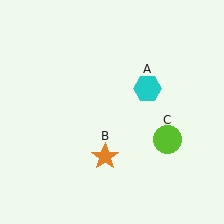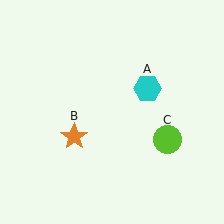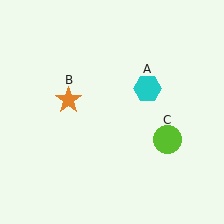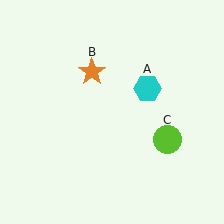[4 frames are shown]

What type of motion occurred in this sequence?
The orange star (object B) rotated clockwise around the center of the scene.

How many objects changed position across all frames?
1 object changed position: orange star (object B).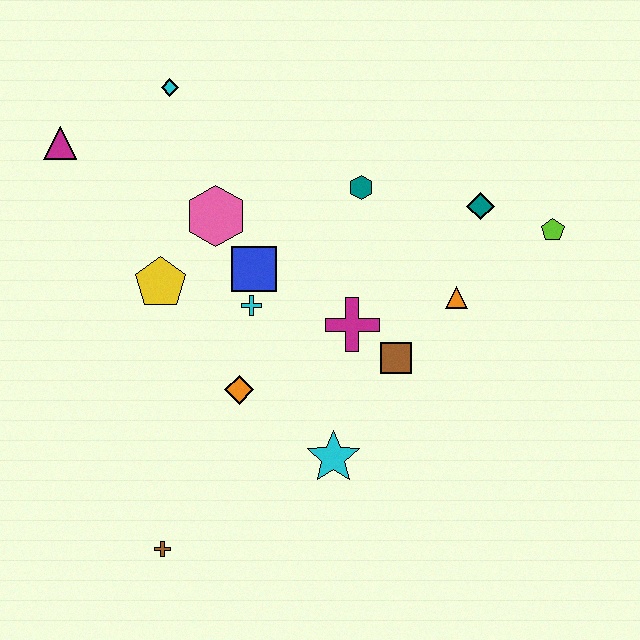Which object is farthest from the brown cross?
The lime pentagon is farthest from the brown cross.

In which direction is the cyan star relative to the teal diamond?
The cyan star is below the teal diamond.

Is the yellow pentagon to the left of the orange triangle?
Yes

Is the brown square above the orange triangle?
No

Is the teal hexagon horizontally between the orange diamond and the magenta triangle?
No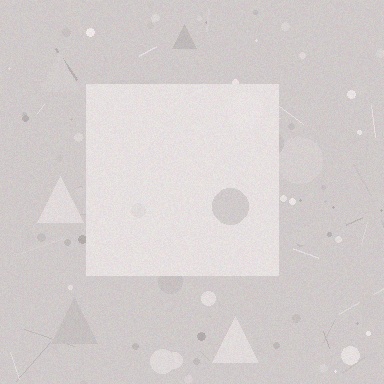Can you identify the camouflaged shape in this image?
The camouflaged shape is a square.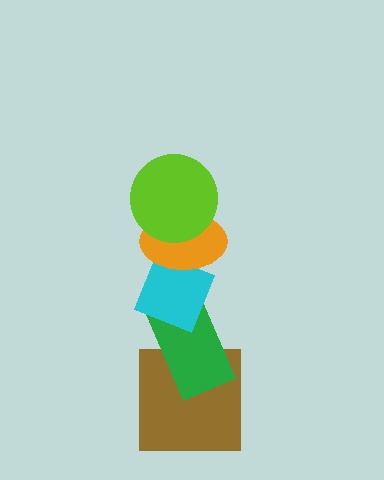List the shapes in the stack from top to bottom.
From top to bottom: the lime circle, the orange ellipse, the cyan diamond, the green rectangle, the brown square.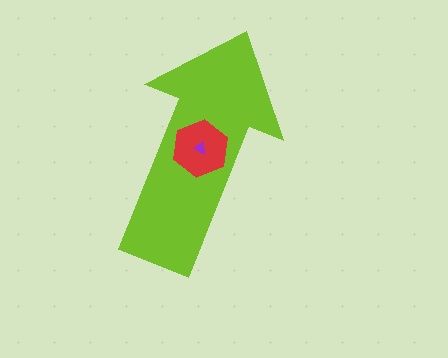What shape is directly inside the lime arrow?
The red hexagon.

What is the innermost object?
The purple triangle.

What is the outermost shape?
The lime arrow.